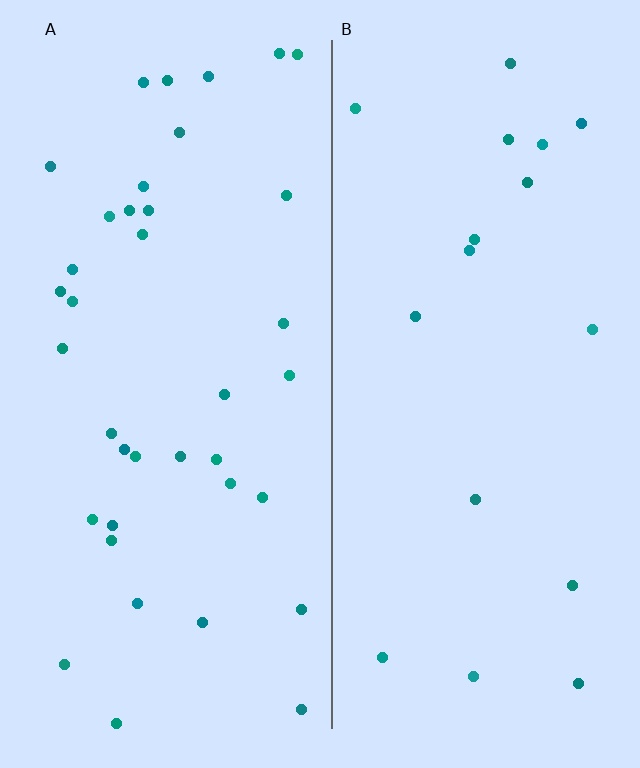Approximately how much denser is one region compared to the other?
Approximately 2.2× — region A over region B.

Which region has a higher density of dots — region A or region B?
A (the left).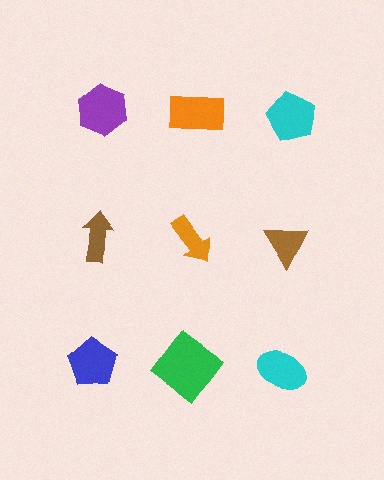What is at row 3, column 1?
A blue pentagon.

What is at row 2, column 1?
A brown arrow.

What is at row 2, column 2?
An orange arrow.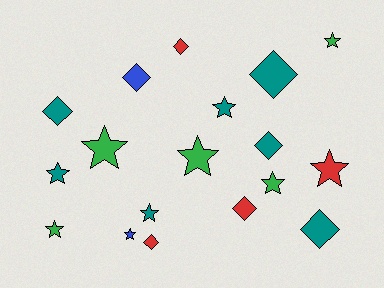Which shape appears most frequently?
Star, with 10 objects.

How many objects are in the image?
There are 18 objects.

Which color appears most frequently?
Teal, with 7 objects.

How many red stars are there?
There is 1 red star.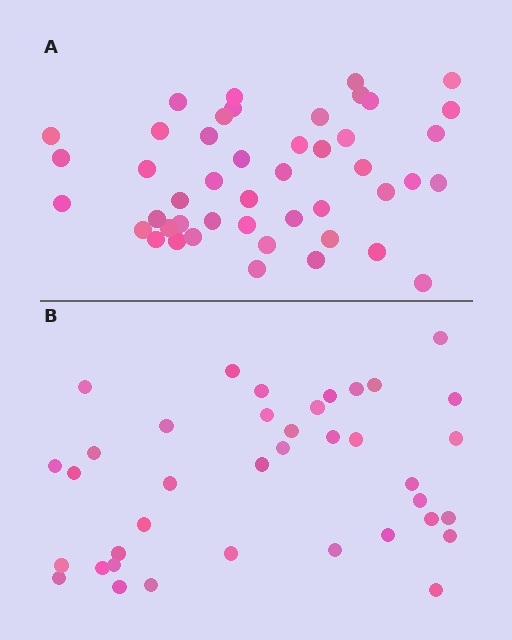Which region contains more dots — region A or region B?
Region A (the top region) has more dots.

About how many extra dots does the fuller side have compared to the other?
Region A has roughly 8 or so more dots than region B.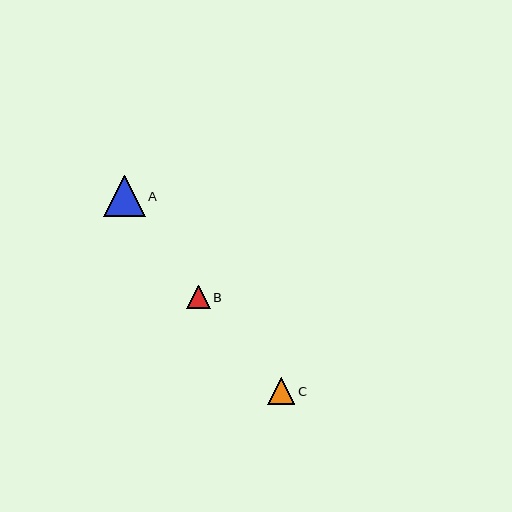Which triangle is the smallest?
Triangle B is the smallest with a size of approximately 23 pixels.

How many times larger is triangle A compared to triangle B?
Triangle A is approximately 1.8 times the size of triangle B.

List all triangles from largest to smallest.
From largest to smallest: A, C, B.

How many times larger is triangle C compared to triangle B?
Triangle C is approximately 1.2 times the size of triangle B.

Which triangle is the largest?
Triangle A is the largest with a size of approximately 41 pixels.